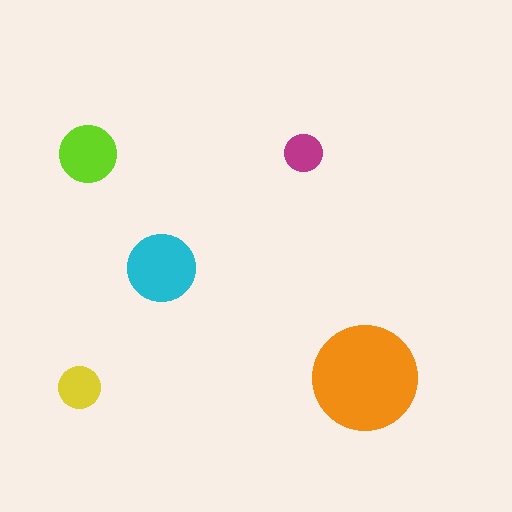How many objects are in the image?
There are 5 objects in the image.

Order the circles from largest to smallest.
the orange one, the cyan one, the lime one, the yellow one, the magenta one.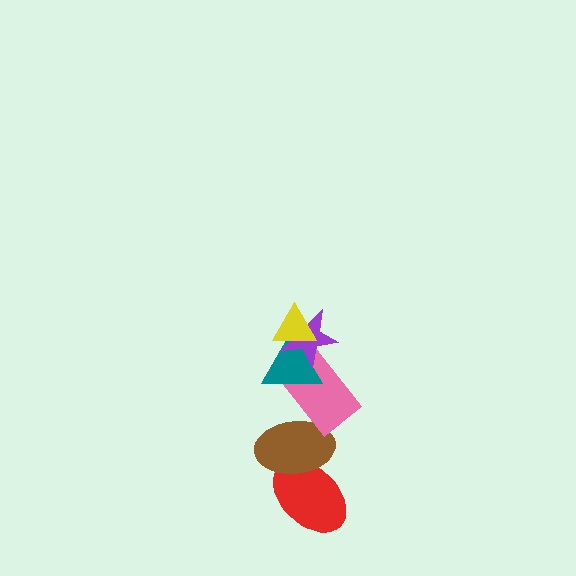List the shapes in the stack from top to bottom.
From top to bottom: the yellow triangle, the purple star, the teal triangle, the pink rectangle, the brown ellipse, the red ellipse.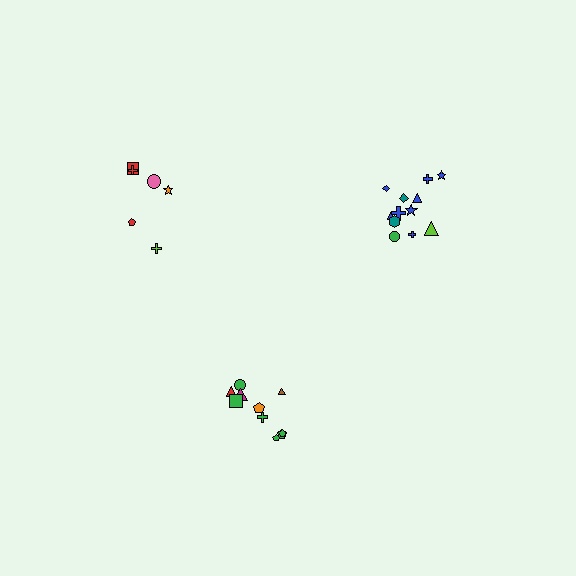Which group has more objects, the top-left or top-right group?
The top-right group.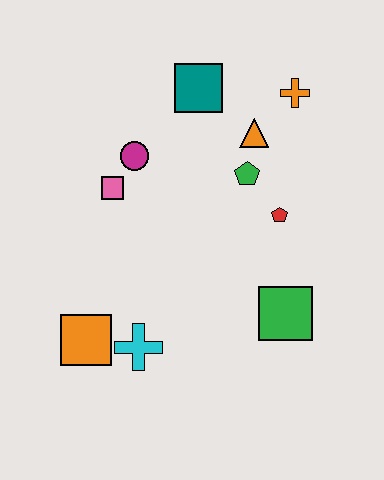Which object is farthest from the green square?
The teal square is farthest from the green square.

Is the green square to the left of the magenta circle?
No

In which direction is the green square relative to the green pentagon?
The green square is below the green pentagon.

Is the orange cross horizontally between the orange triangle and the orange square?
No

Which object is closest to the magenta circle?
The pink square is closest to the magenta circle.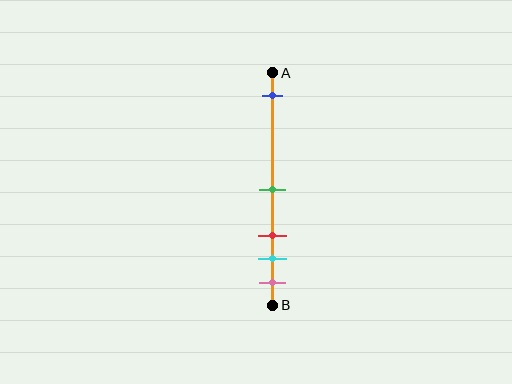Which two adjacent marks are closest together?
The cyan and pink marks are the closest adjacent pair.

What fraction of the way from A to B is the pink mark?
The pink mark is approximately 90% (0.9) of the way from A to B.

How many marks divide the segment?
There are 5 marks dividing the segment.